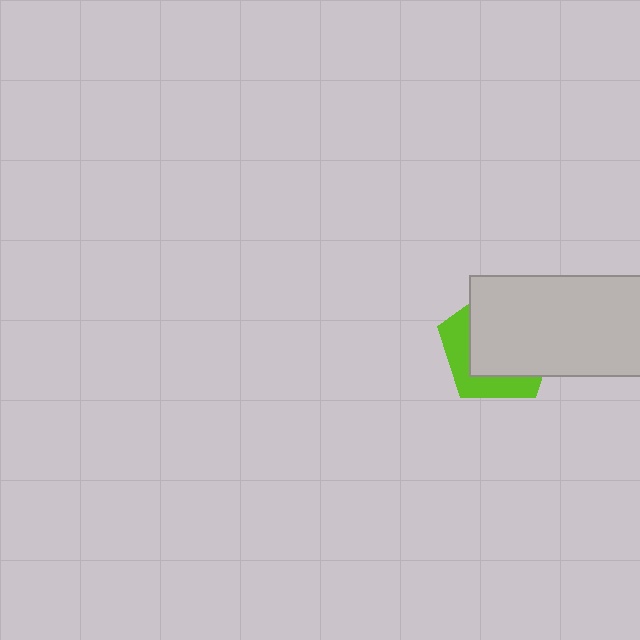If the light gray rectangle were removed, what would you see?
You would see the complete lime pentagon.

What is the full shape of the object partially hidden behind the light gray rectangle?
The partially hidden object is a lime pentagon.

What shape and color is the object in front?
The object in front is a light gray rectangle.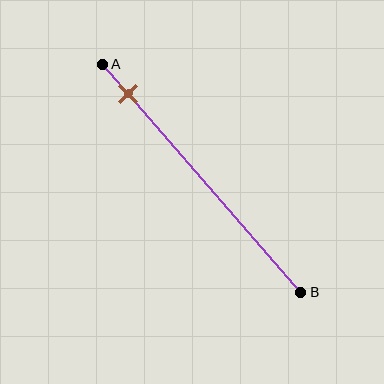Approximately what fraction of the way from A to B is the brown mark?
The brown mark is approximately 15% of the way from A to B.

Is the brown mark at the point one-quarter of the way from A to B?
No, the mark is at about 15% from A, not at the 25% one-quarter point.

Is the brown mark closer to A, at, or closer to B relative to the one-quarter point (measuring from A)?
The brown mark is closer to point A than the one-quarter point of segment AB.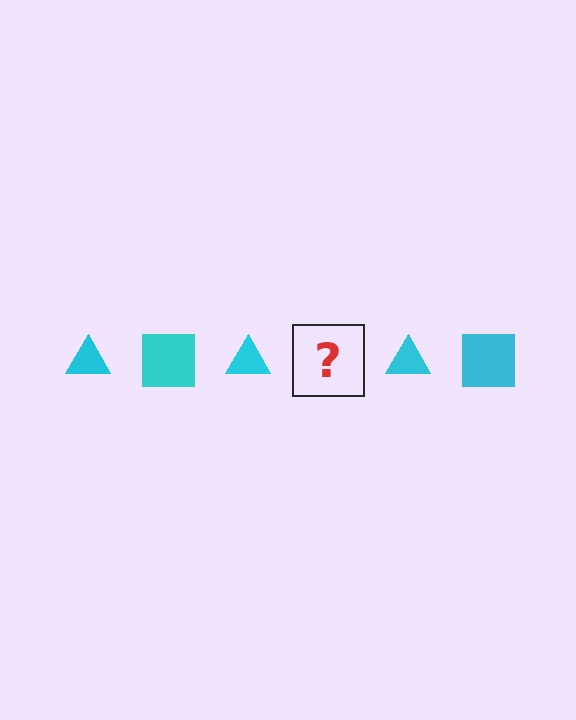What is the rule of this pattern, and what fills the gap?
The rule is that the pattern cycles through triangle, square shapes in cyan. The gap should be filled with a cyan square.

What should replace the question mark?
The question mark should be replaced with a cyan square.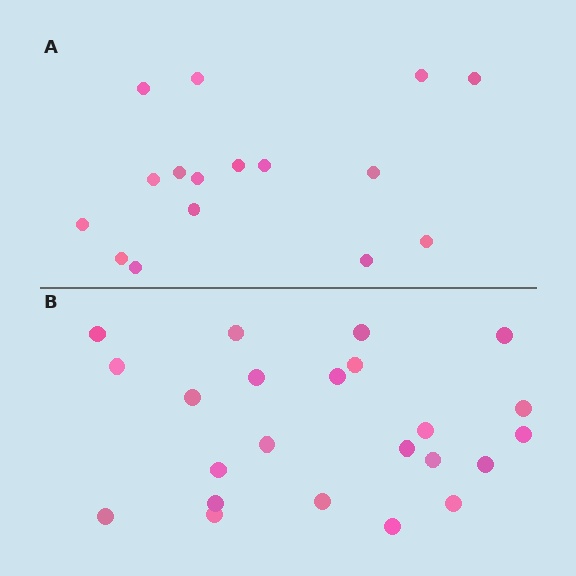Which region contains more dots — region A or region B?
Region B (the bottom region) has more dots.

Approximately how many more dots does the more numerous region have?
Region B has roughly 8 or so more dots than region A.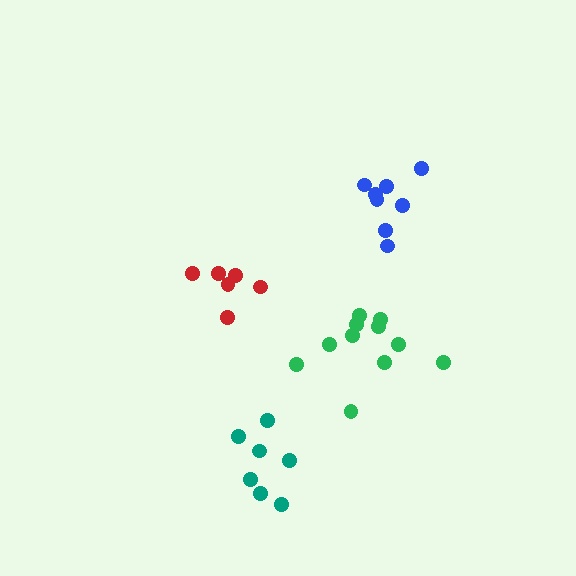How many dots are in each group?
Group 1: 7 dots, Group 2: 8 dots, Group 3: 6 dots, Group 4: 11 dots (32 total).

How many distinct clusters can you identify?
There are 4 distinct clusters.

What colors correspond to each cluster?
The clusters are colored: teal, blue, red, green.